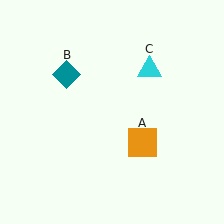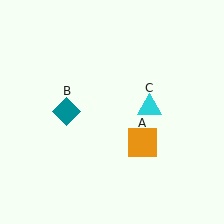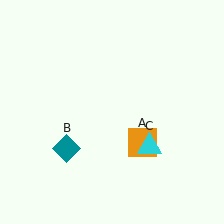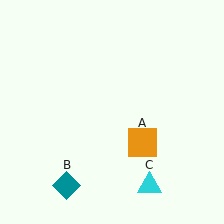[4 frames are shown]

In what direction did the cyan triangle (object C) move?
The cyan triangle (object C) moved down.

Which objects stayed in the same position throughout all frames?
Orange square (object A) remained stationary.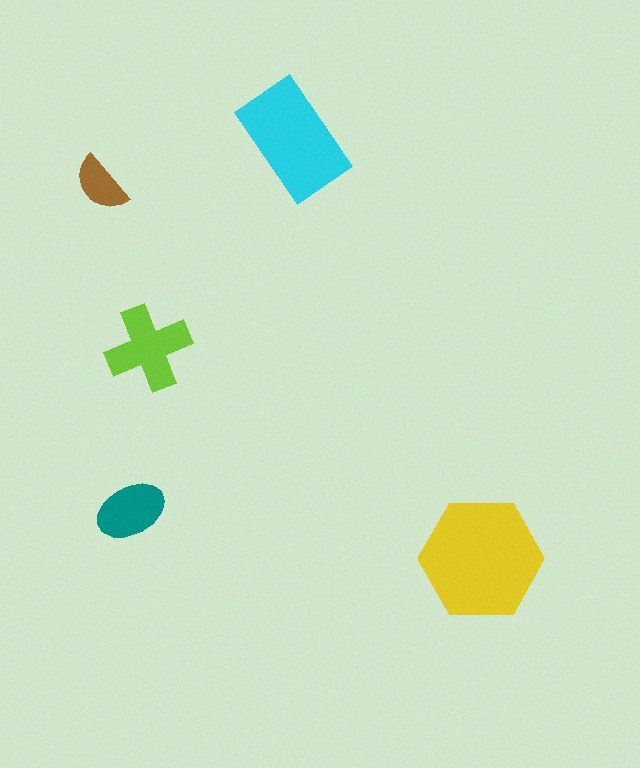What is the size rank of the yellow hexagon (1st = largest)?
1st.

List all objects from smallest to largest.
The brown semicircle, the teal ellipse, the lime cross, the cyan rectangle, the yellow hexagon.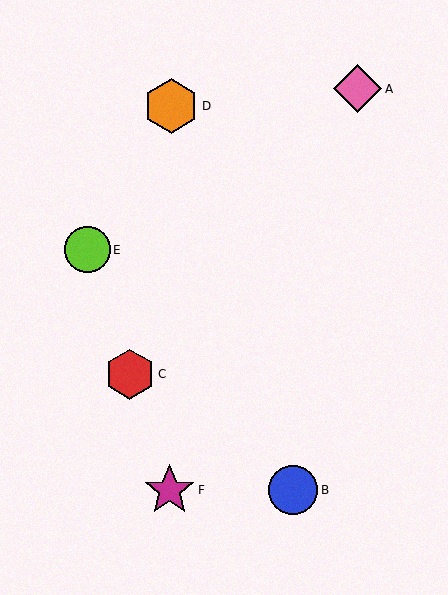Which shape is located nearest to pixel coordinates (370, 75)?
The pink diamond (labeled A) at (357, 89) is nearest to that location.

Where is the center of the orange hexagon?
The center of the orange hexagon is at (171, 106).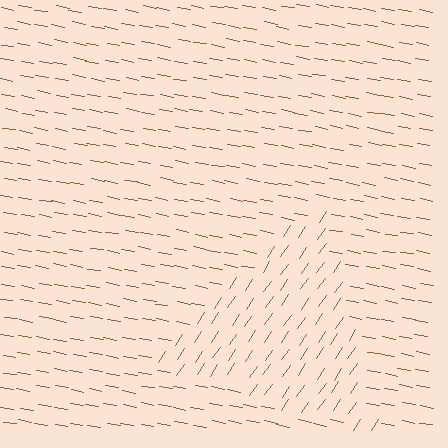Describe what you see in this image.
The image is filled with small brown line segments. A triangle region in the image has lines oriented differently from the surrounding lines, creating a visible texture boundary.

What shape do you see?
I see a triangle.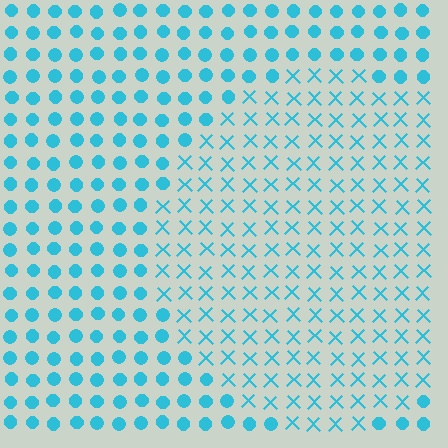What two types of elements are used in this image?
The image uses X marks inside the circle region and circles outside it.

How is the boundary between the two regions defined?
The boundary is defined by a change in element shape: X marks inside vs. circles outside. All elements share the same color and spacing.